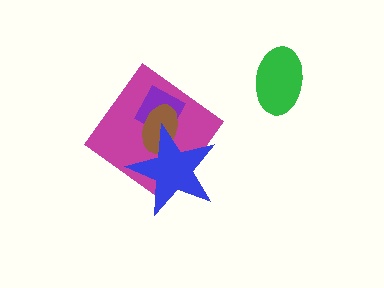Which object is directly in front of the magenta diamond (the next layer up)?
The purple diamond is directly in front of the magenta diamond.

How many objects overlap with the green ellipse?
0 objects overlap with the green ellipse.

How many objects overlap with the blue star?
3 objects overlap with the blue star.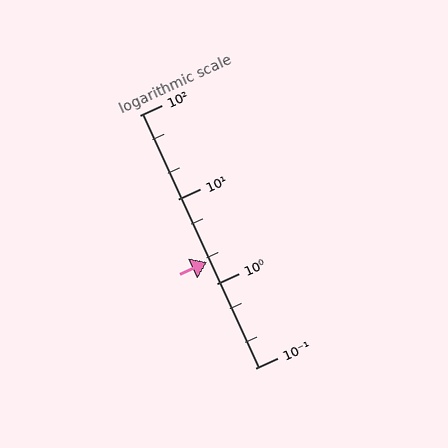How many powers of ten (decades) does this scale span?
The scale spans 3 decades, from 0.1 to 100.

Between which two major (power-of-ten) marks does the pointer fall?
The pointer is between 1 and 10.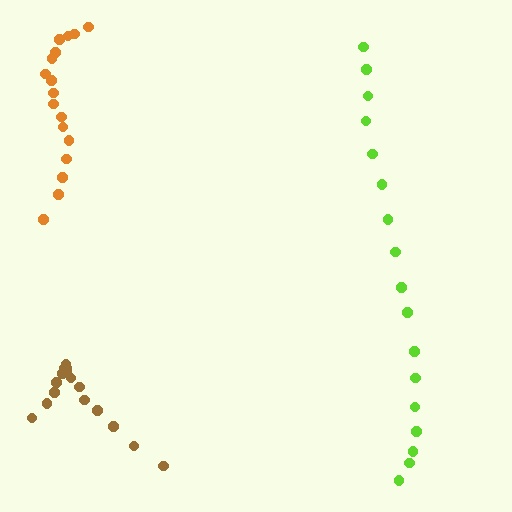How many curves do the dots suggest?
There are 3 distinct paths.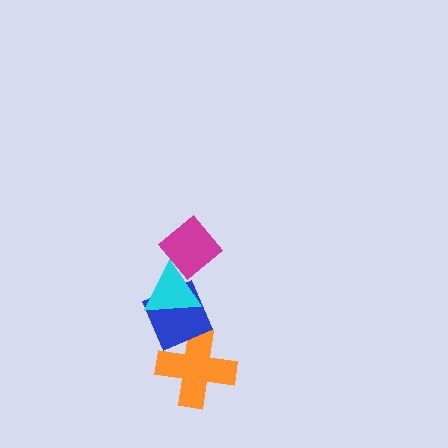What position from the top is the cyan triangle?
The cyan triangle is 2nd from the top.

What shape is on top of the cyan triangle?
The magenta diamond is on top of the cyan triangle.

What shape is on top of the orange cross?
The blue diamond is on top of the orange cross.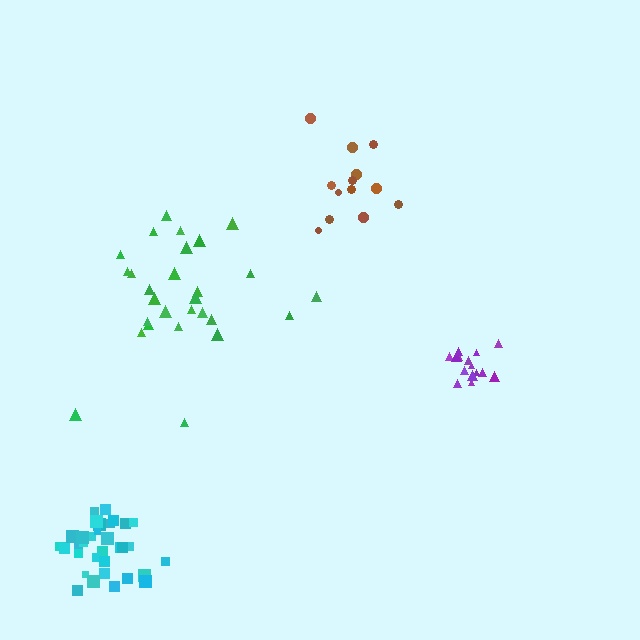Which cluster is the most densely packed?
Cyan.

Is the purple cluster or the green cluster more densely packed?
Purple.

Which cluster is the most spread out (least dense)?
Brown.